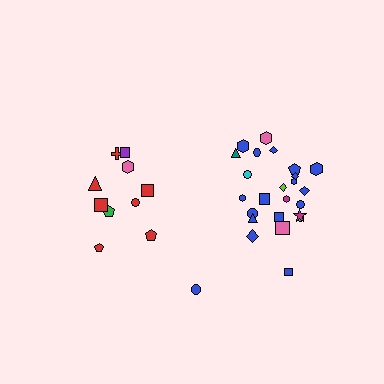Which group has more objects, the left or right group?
The right group.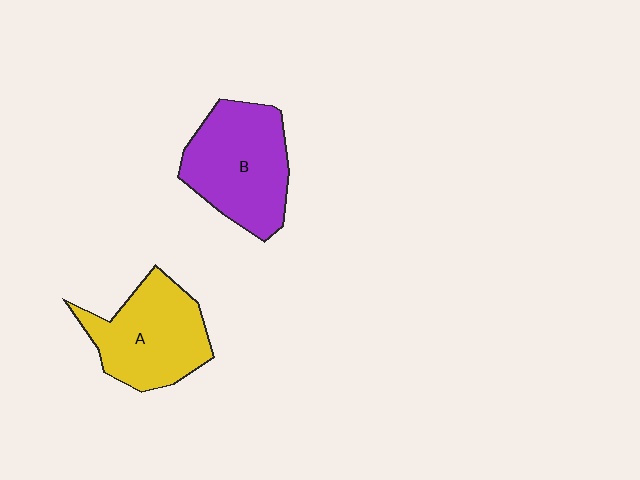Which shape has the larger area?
Shape B (purple).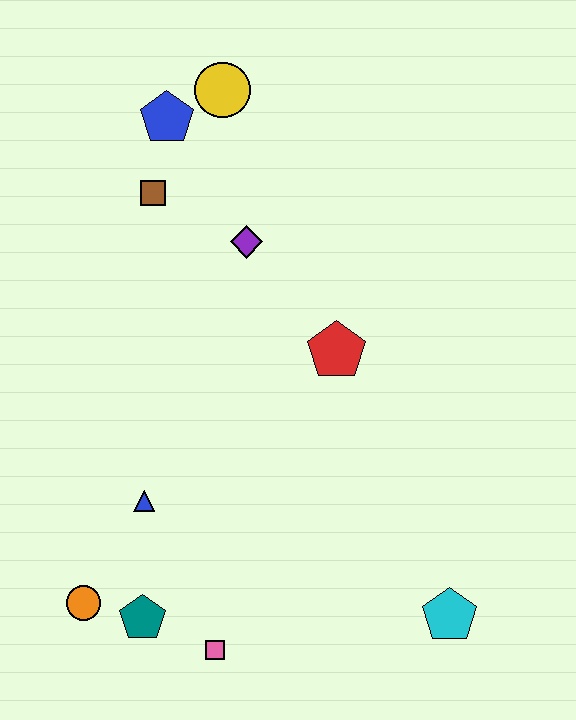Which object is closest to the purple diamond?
The brown square is closest to the purple diamond.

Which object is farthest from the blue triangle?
The yellow circle is farthest from the blue triangle.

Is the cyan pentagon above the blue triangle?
No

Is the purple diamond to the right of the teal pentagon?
Yes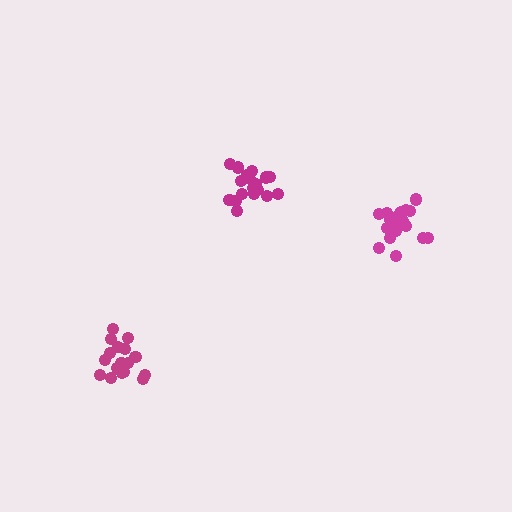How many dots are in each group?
Group 1: 21 dots, Group 2: 19 dots, Group 3: 19 dots (59 total).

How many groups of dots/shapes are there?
There are 3 groups.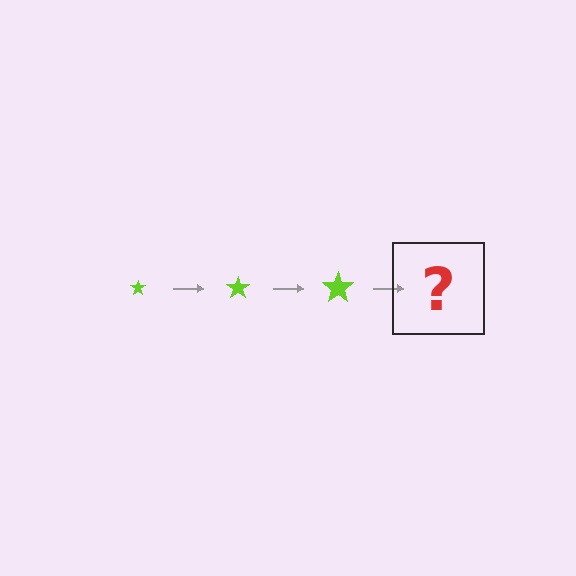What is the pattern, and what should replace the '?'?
The pattern is that the star gets progressively larger each step. The '?' should be a lime star, larger than the previous one.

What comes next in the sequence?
The next element should be a lime star, larger than the previous one.